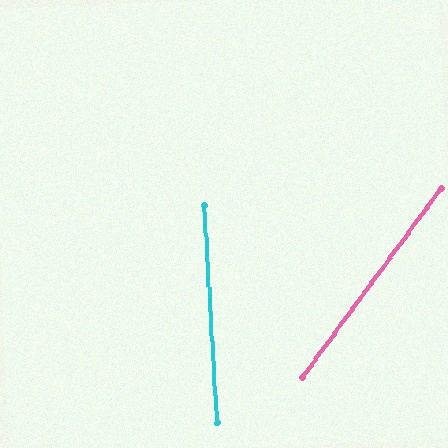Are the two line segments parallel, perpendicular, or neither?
Neither parallel nor perpendicular — they differ by about 40°.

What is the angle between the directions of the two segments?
Approximately 40 degrees.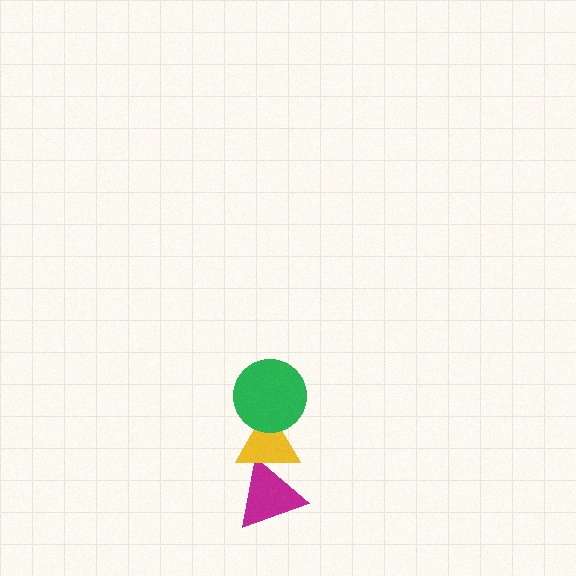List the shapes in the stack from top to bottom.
From top to bottom: the green circle, the yellow triangle, the magenta triangle.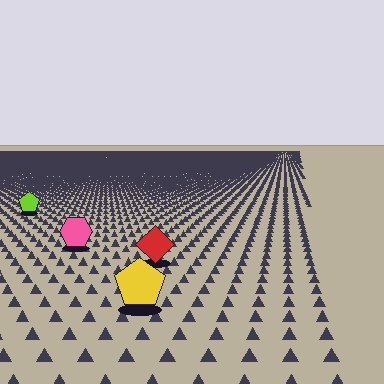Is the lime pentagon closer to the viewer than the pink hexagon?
No. The pink hexagon is closer — you can tell from the texture gradient: the ground texture is coarser near it.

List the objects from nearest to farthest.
From nearest to farthest: the yellow pentagon, the red diamond, the pink hexagon, the lime pentagon.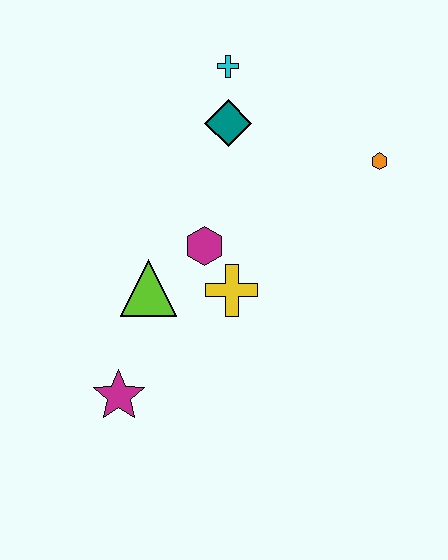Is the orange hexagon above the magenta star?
Yes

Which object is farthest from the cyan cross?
The magenta star is farthest from the cyan cross.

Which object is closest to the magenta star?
The lime triangle is closest to the magenta star.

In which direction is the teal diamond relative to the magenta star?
The teal diamond is above the magenta star.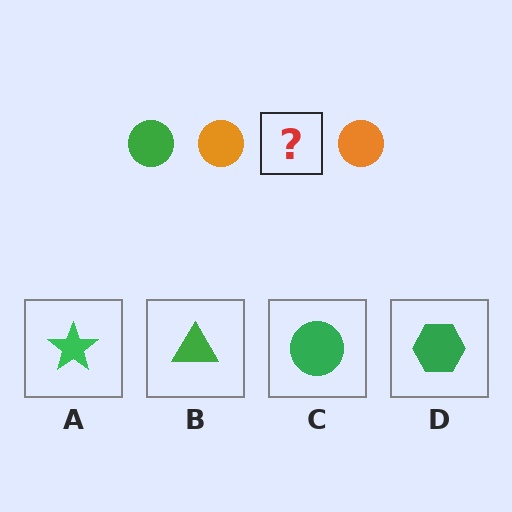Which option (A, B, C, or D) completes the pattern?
C.